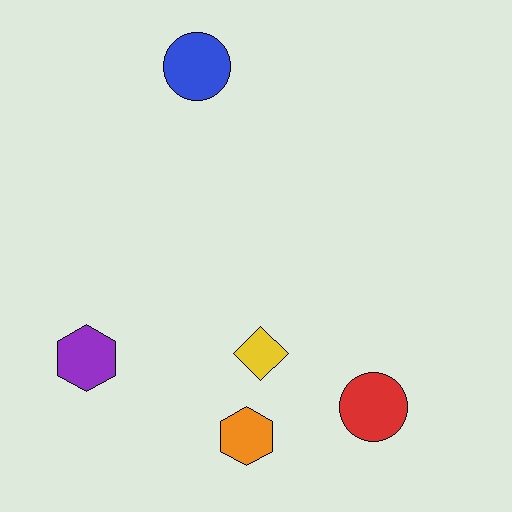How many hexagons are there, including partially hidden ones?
There are 2 hexagons.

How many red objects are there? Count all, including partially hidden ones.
There is 1 red object.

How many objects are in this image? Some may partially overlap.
There are 5 objects.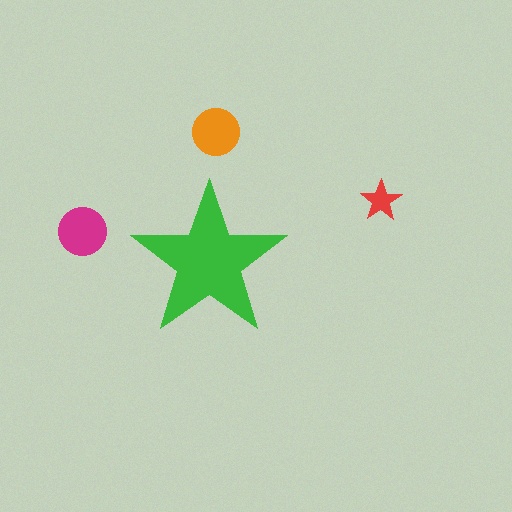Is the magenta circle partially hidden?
No, the magenta circle is fully visible.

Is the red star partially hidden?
No, the red star is fully visible.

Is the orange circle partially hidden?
No, the orange circle is fully visible.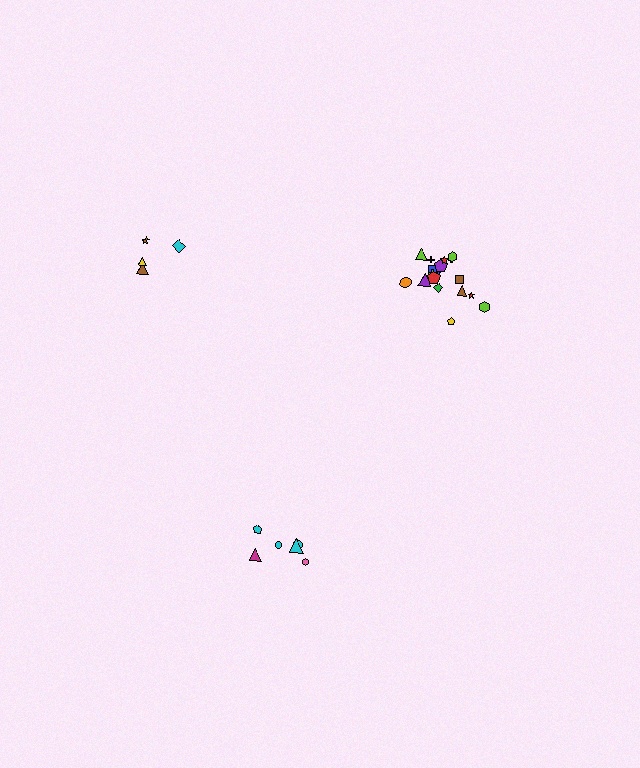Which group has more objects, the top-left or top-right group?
The top-right group.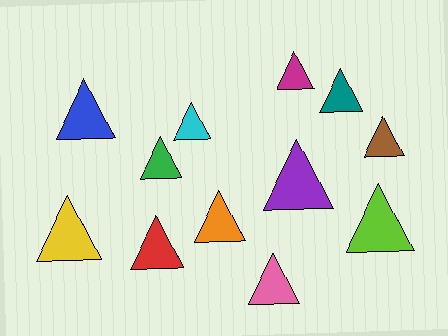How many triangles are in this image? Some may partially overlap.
There are 12 triangles.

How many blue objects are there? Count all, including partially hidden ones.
There is 1 blue object.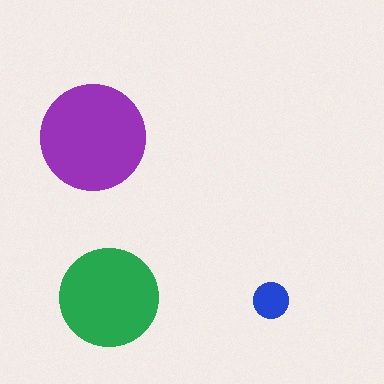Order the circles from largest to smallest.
the purple one, the green one, the blue one.